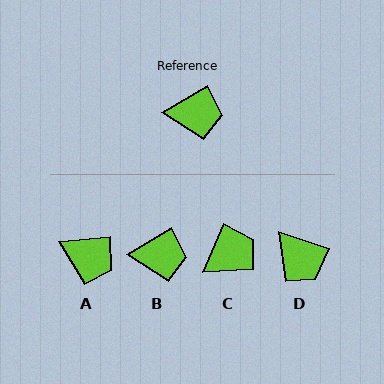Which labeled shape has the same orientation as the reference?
B.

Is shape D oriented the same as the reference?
No, it is off by about 49 degrees.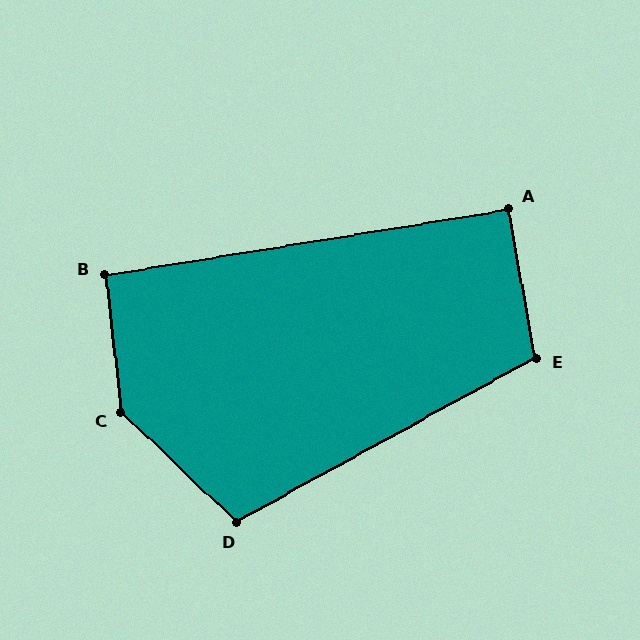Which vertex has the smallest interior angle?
A, at approximately 91 degrees.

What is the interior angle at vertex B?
Approximately 93 degrees (approximately right).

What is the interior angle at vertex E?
Approximately 109 degrees (obtuse).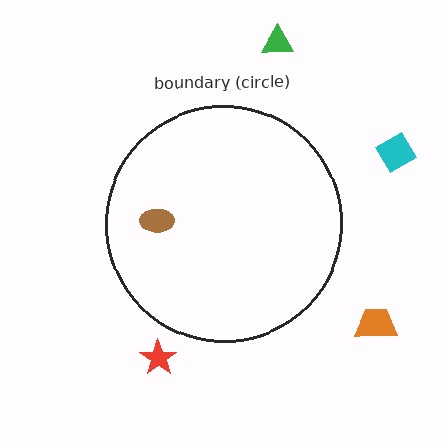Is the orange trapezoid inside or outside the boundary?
Outside.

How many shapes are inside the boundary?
1 inside, 4 outside.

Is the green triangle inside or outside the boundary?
Outside.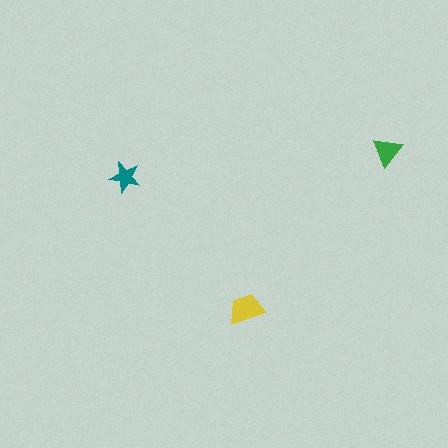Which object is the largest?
The yellow trapezoid.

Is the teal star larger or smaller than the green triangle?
Smaller.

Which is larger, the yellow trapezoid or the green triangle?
The yellow trapezoid.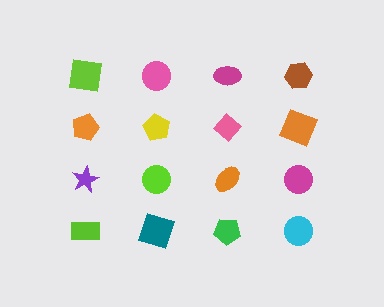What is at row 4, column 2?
A teal square.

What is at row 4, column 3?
A green pentagon.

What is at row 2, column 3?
A pink diamond.